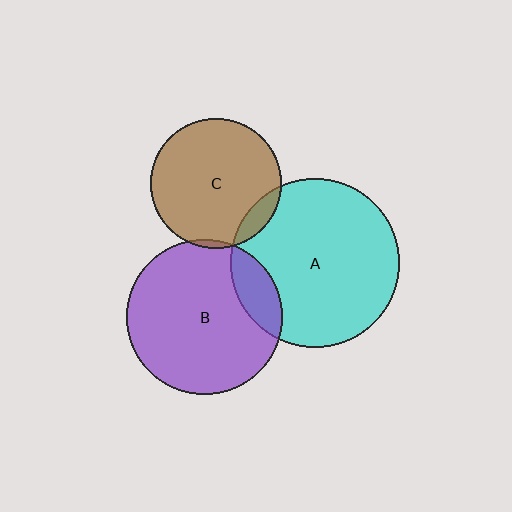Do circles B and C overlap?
Yes.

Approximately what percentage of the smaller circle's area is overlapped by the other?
Approximately 5%.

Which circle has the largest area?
Circle A (cyan).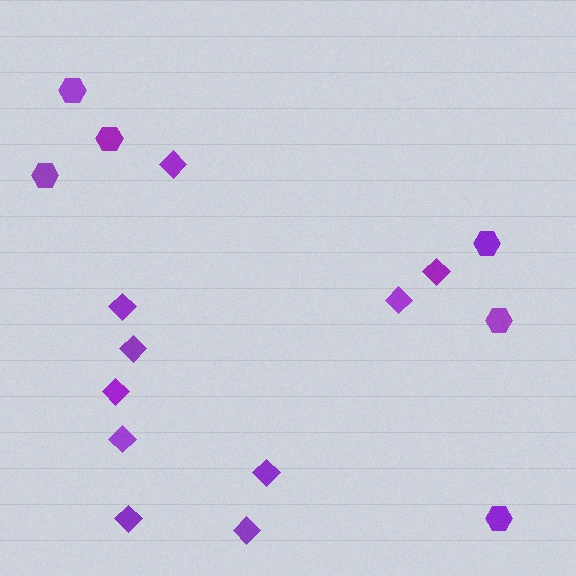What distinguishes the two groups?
There are 2 groups: one group of diamonds (10) and one group of hexagons (6).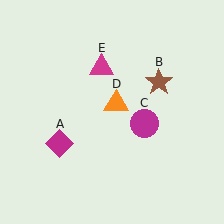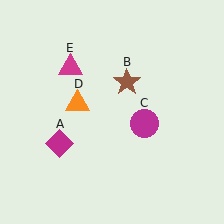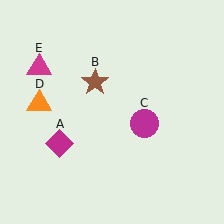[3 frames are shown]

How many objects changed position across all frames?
3 objects changed position: brown star (object B), orange triangle (object D), magenta triangle (object E).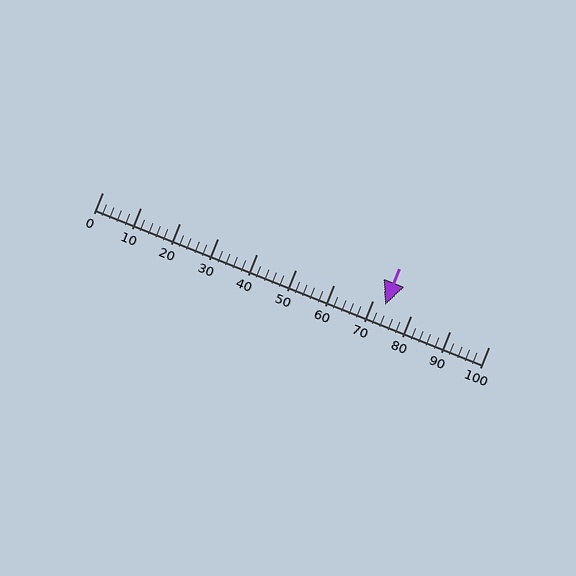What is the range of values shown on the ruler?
The ruler shows values from 0 to 100.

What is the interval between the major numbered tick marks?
The major tick marks are spaced 10 units apart.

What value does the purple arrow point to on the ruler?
The purple arrow points to approximately 73.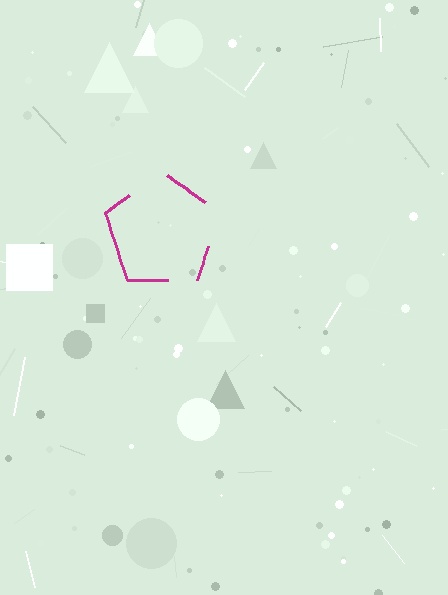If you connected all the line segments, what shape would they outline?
They would outline a pentagon.